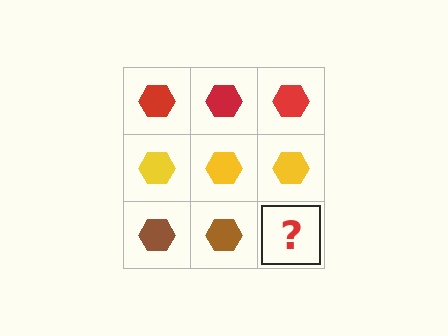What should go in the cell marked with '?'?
The missing cell should contain a brown hexagon.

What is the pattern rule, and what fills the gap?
The rule is that each row has a consistent color. The gap should be filled with a brown hexagon.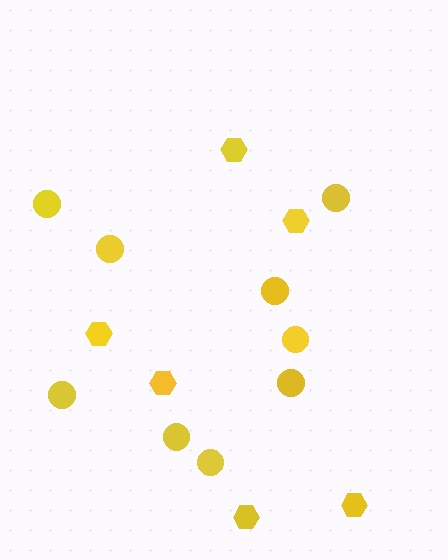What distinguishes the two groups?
There are 2 groups: one group of hexagons (6) and one group of circles (9).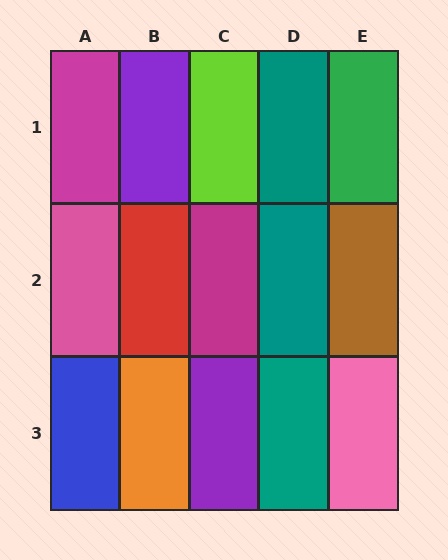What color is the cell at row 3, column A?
Blue.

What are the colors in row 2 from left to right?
Pink, red, magenta, teal, brown.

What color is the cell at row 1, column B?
Purple.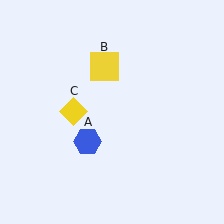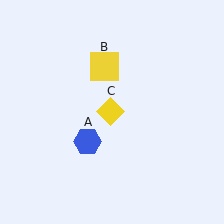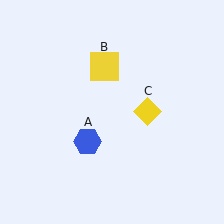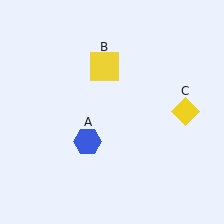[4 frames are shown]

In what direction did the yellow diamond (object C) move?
The yellow diamond (object C) moved right.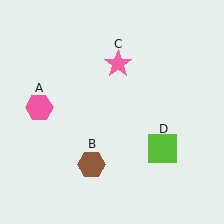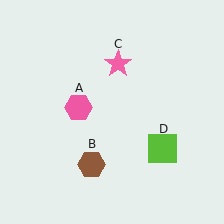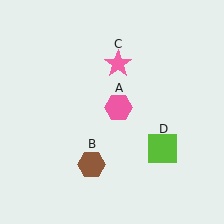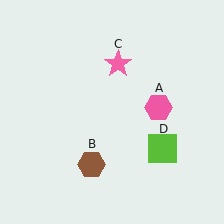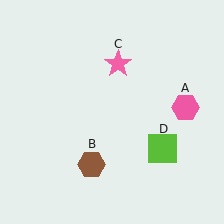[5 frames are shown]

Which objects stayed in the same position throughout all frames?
Brown hexagon (object B) and pink star (object C) and lime square (object D) remained stationary.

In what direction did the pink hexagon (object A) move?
The pink hexagon (object A) moved right.